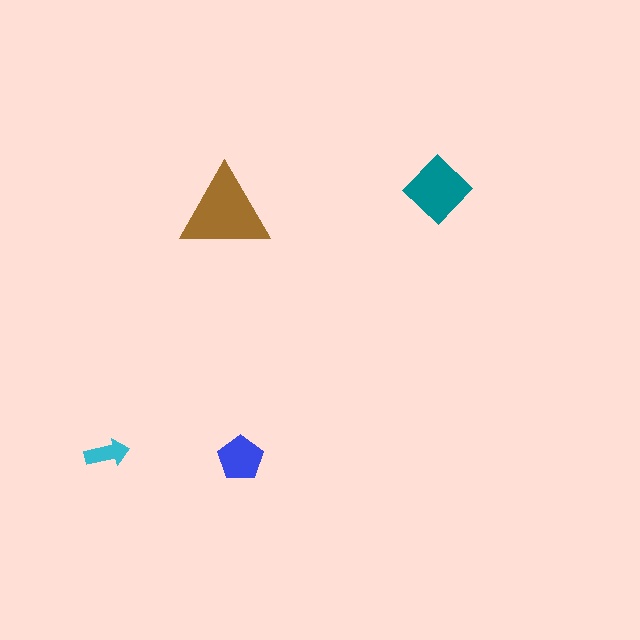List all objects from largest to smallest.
The brown triangle, the teal diamond, the blue pentagon, the cyan arrow.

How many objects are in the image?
There are 4 objects in the image.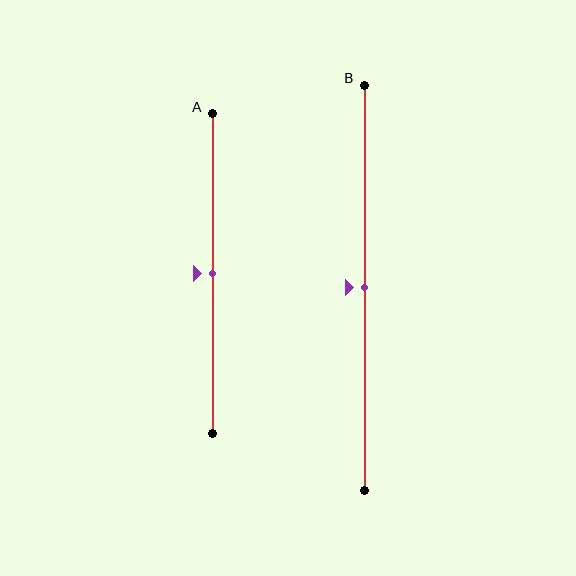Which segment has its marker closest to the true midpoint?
Segment A has its marker closest to the true midpoint.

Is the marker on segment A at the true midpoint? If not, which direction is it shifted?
Yes, the marker on segment A is at the true midpoint.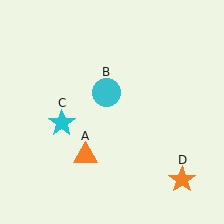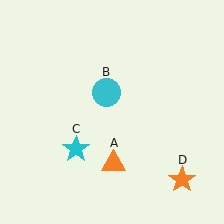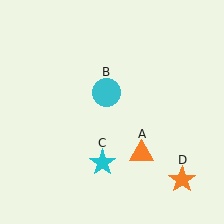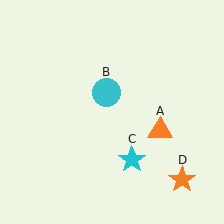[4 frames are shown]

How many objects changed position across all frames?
2 objects changed position: orange triangle (object A), cyan star (object C).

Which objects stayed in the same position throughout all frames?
Cyan circle (object B) and orange star (object D) remained stationary.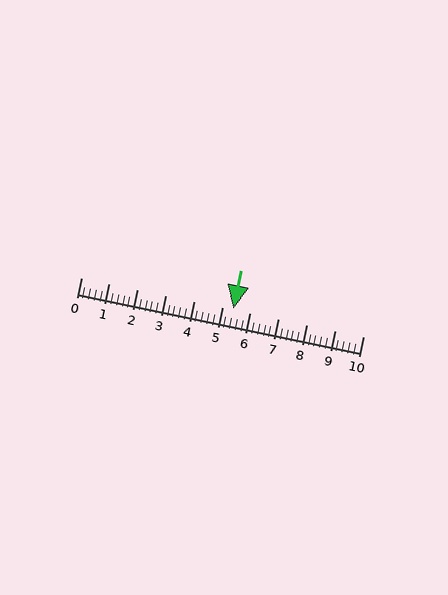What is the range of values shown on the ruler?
The ruler shows values from 0 to 10.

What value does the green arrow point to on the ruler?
The green arrow points to approximately 5.4.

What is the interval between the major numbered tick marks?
The major tick marks are spaced 1 units apart.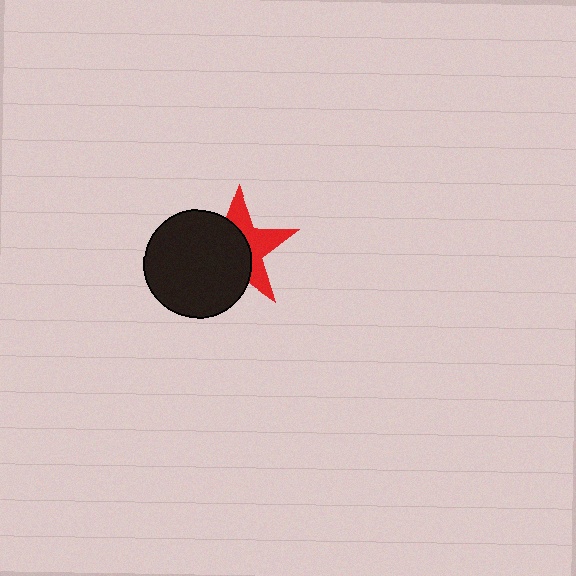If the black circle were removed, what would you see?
You would see the complete red star.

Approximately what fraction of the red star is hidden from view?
Roughly 57% of the red star is hidden behind the black circle.